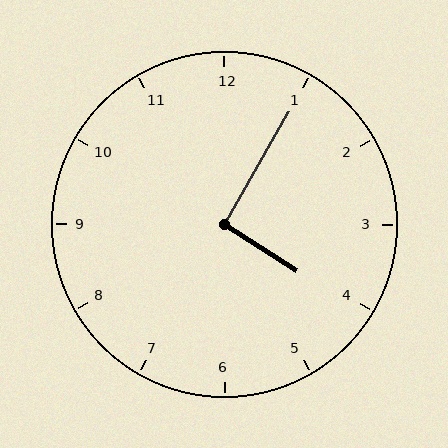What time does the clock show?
4:05.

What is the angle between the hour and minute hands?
Approximately 92 degrees.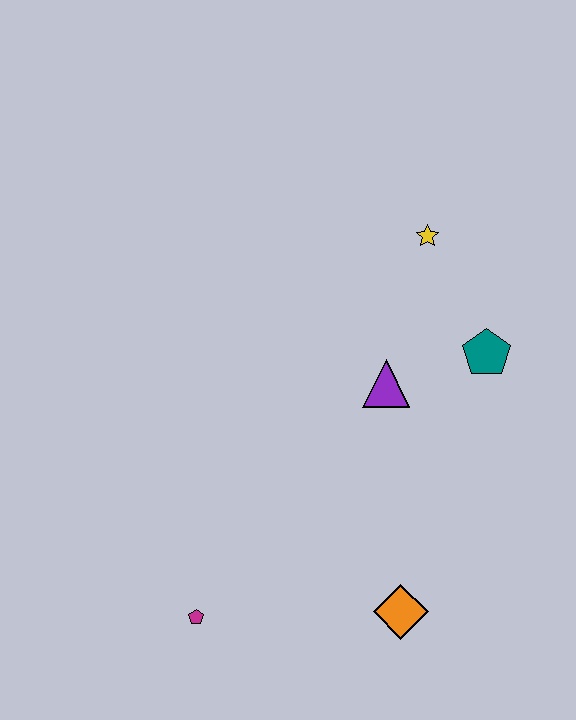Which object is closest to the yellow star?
The teal pentagon is closest to the yellow star.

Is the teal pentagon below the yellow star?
Yes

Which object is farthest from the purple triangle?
The magenta pentagon is farthest from the purple triangle.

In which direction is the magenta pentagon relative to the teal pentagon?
The magenta pentagon is to the left of the teal pentagon.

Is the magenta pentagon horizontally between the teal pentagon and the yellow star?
No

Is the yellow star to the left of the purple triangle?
No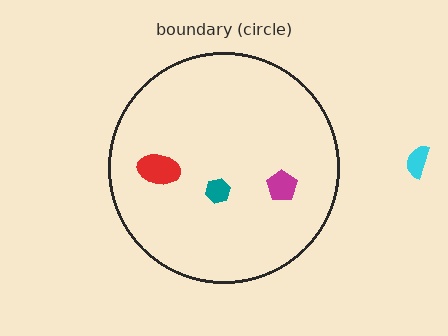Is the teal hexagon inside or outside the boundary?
Inside.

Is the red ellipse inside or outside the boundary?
Inside.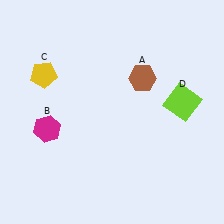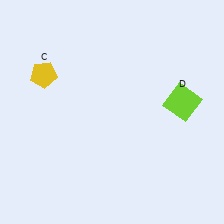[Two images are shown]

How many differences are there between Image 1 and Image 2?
There are 2 differences between the two images.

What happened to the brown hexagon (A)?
The brown hexagon (A) was removed in Image 2. It was in the top-right area of Image 1.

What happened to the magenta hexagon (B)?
The magenta hexagon (B) was removed in Image 2. It was in the bottom-left area of Image 1.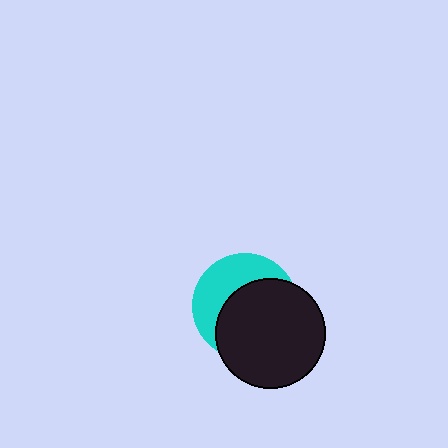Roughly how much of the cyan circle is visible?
A small part of it is visible (roughly 40%).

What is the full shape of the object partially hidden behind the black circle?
The partially hidden object is a cyan circle.